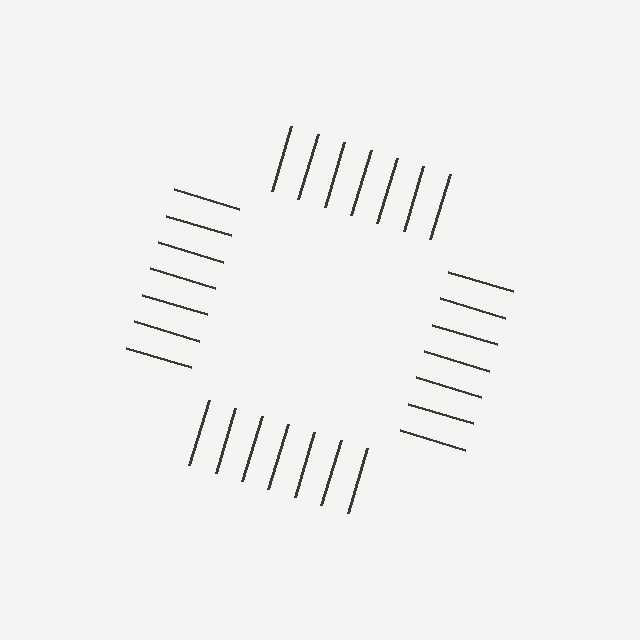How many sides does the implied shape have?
4 sides — the line-ends trace a square.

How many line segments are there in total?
28 — 7 along each of the 4 edges.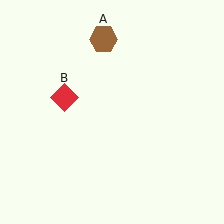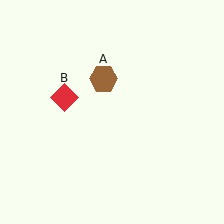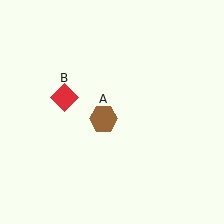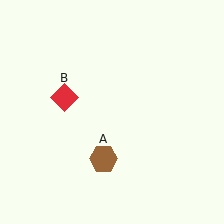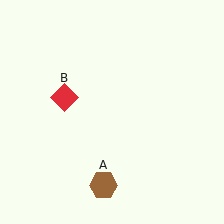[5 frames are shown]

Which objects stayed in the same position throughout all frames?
Red diamond (object B) remained stationary.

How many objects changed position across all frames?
1 object changed position: brown hexagon (object A).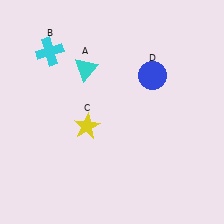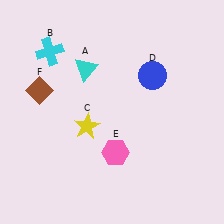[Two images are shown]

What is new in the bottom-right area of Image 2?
A pink hexagon (E) was added in the bottom-right area of Image 2.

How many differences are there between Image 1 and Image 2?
There are 2 differences between the two images.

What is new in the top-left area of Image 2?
A brown diamond (F) was added in the top-left area of Image 2.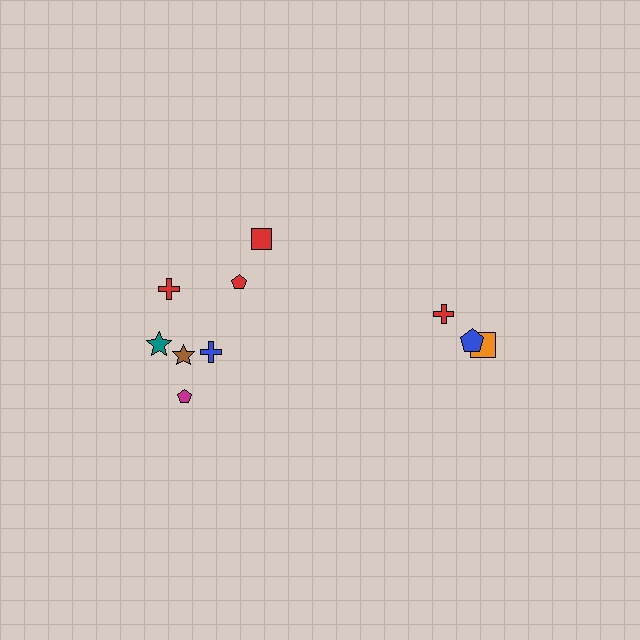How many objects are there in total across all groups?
There are 10 objects.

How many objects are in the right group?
There are 3 objects.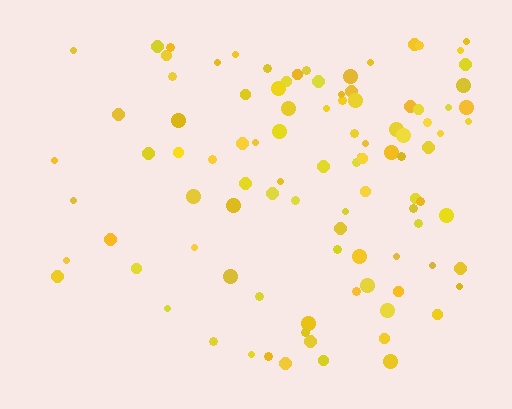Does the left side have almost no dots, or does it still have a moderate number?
Still a moderate number, just noticeably fewer than the right.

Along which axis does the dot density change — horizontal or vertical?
Horizontal.